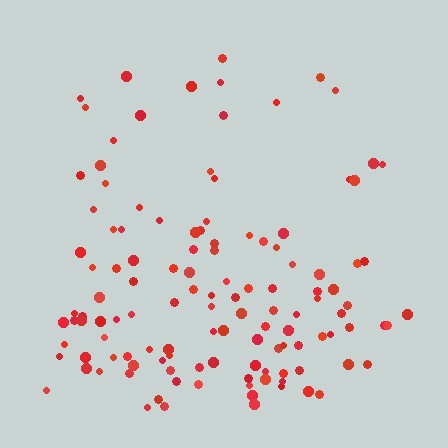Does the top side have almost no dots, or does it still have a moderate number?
Still a moderate number, just noticeably fewer than the bottom.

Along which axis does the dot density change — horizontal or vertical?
Vertical.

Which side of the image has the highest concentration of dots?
The bottom.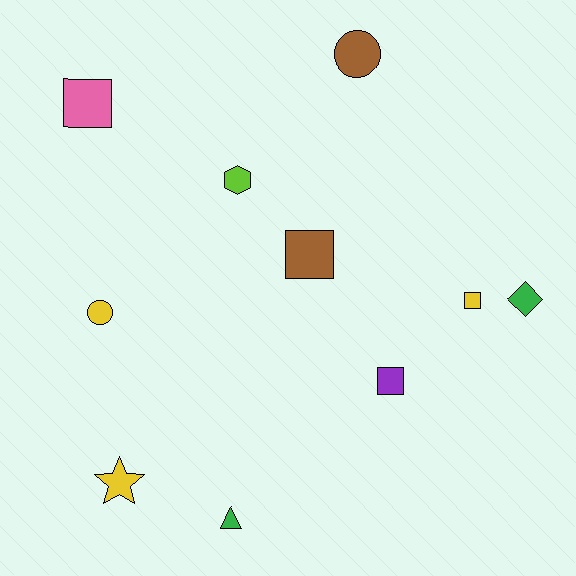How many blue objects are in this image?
There are no blue objects.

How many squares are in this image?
There are 4 squares.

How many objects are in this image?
There are 10 objects.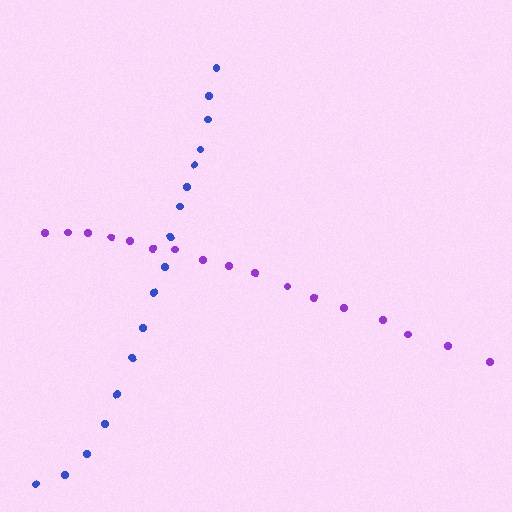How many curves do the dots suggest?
There are 2 distinct paths.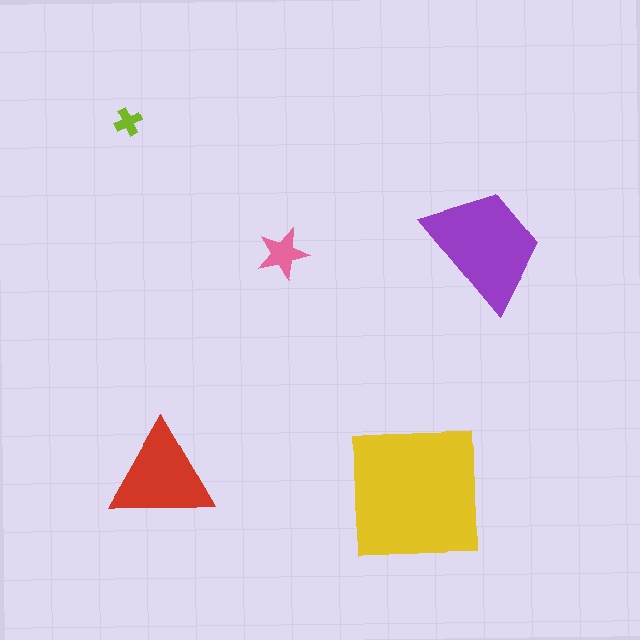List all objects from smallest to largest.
The lime cross, the pink star, the red triangle, the purple trapezoid, the yellow square.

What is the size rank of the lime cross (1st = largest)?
5th.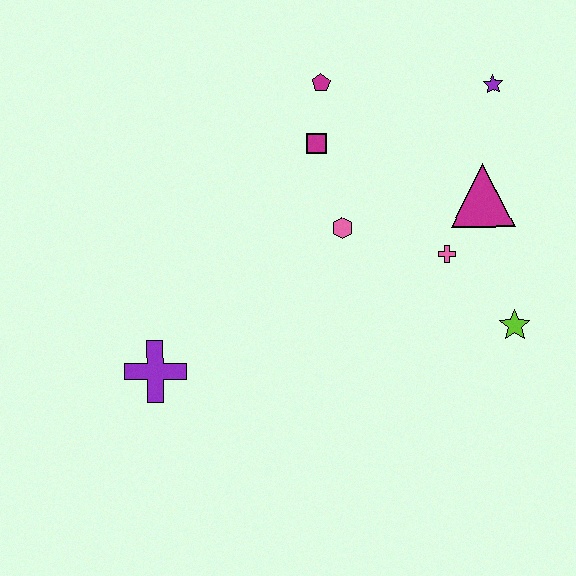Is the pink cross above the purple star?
No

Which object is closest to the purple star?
The magenta triangle is closest to the purple star.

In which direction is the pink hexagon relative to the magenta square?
The pink hexagon is below the magenta square.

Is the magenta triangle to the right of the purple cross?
Yes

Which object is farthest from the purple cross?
The purple star is farthest from the purple cross.